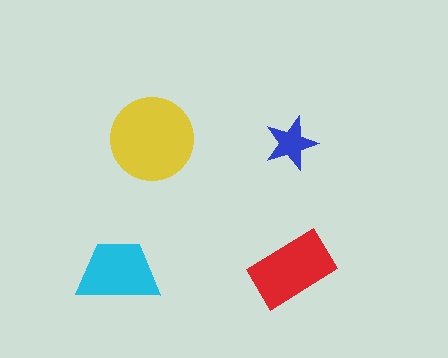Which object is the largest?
The yellow circle.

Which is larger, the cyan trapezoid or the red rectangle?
The red rectangle.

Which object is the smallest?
The blue star.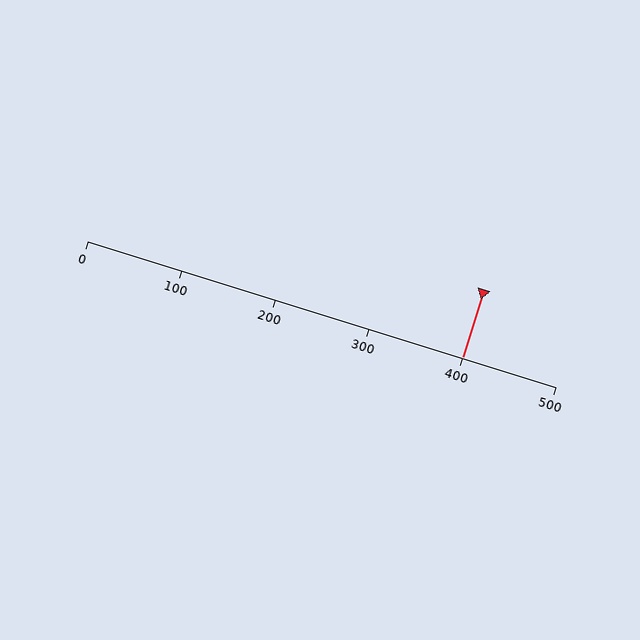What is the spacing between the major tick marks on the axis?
The major ticks are spaced 100 apart.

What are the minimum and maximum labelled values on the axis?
The axis runs from 0 to 500.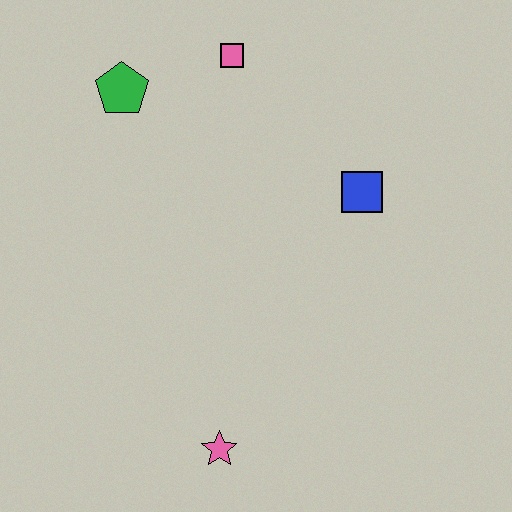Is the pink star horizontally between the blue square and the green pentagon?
Yes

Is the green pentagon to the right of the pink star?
No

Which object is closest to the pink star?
The blue square is closest to the pink star.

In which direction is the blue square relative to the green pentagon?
The blue square is to the right of the green pentagon.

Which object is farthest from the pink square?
The pink star is farthest from the pink square.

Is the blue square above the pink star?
Yes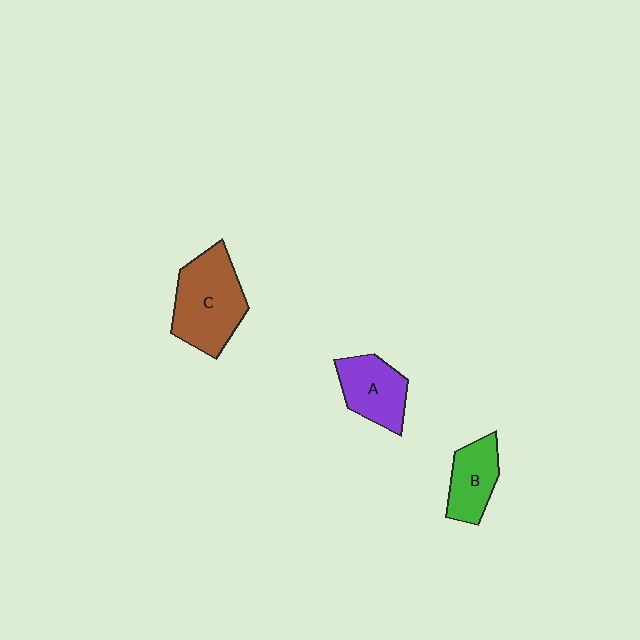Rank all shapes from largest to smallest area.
From largest to smallest: C (brown), A (purple), B (green).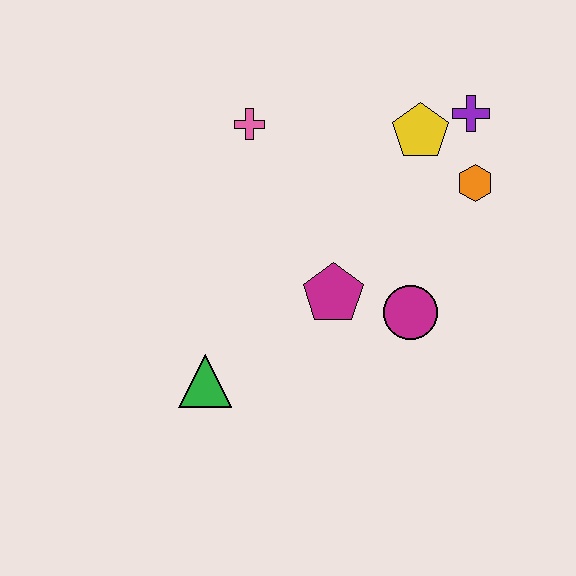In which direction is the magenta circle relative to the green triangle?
The magenta circle is to the right of the green triangle.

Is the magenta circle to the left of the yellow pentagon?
Yes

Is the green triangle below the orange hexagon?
Yes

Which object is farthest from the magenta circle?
The pink cross is farthest from the magenta circle.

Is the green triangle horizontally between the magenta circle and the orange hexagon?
No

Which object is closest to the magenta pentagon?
The magenta circle is closest to the magenta pentagon.